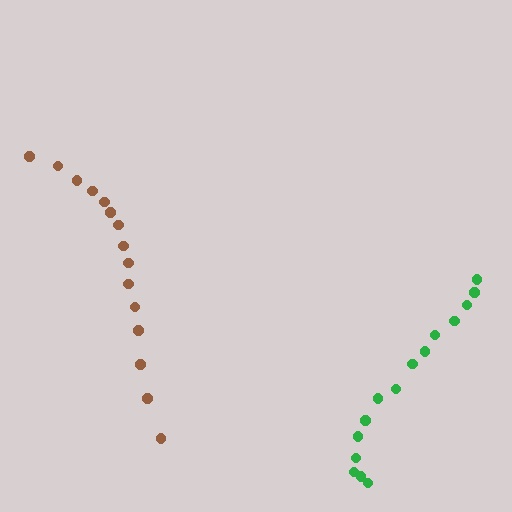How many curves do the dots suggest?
There are 2 distinct paths.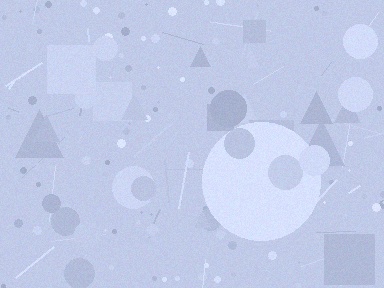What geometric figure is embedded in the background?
A circle is embedded in the background.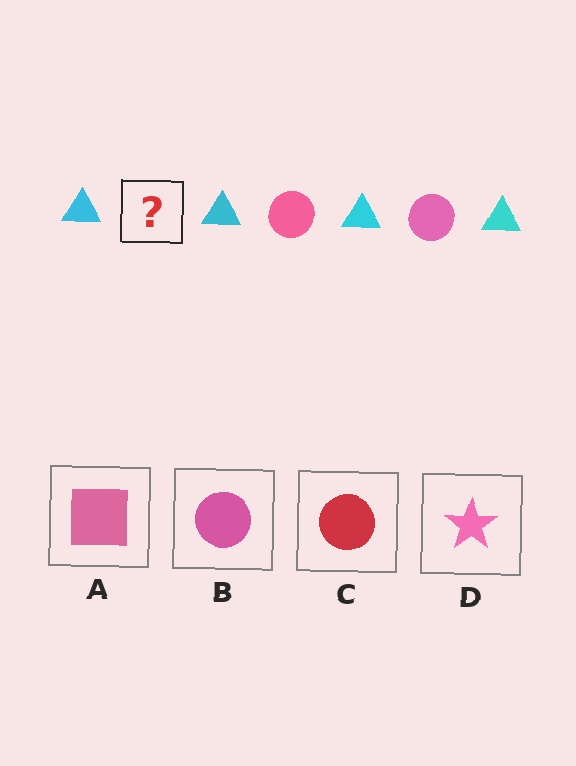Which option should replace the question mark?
Option B.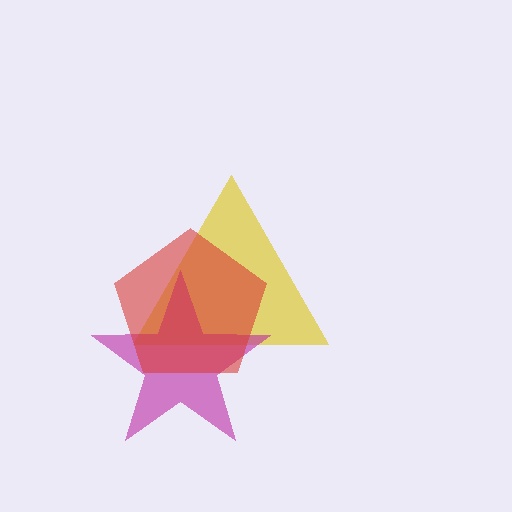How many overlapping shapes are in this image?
There are 3 overlapping shapes in the image.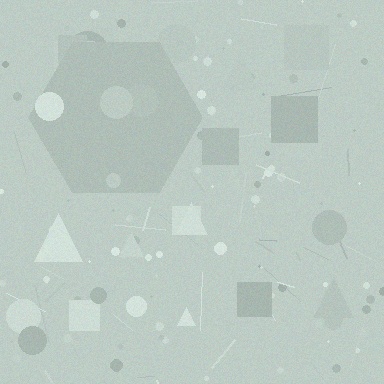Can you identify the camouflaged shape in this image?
The camouflaged shape is a hexagon.